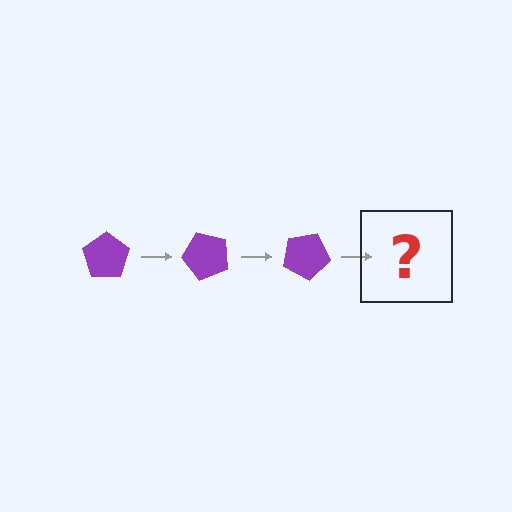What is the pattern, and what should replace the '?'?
The pattern is that the pentagon rotates 50 degrees each step. The '?' should be a purple pentagon rotated 150 degrees.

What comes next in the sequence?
The next element should be a purple pentagon rotated 150 degrees.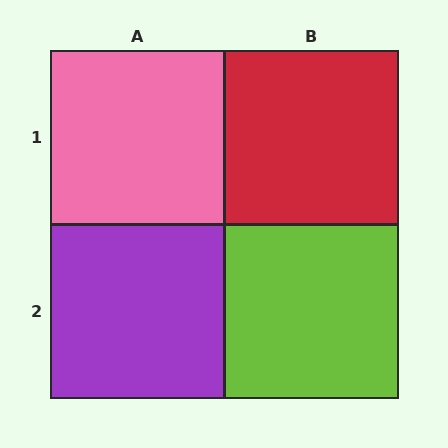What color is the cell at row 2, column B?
Lime.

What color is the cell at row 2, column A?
Purple.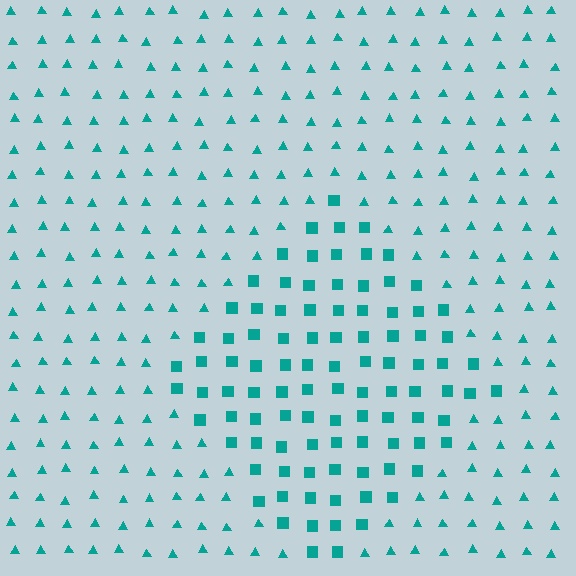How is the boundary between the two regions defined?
The boundary is defined by a change in element shape: squares inside vs. triangles outside. All elements share the same color and spacing.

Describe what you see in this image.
The image is filled with small teal elements arranged in a uniform grid. A diamond-shaped region contains squares, while the surrounding area contains triangles. The boundary is defined purely by the change in element shape.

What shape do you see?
I see a diamond.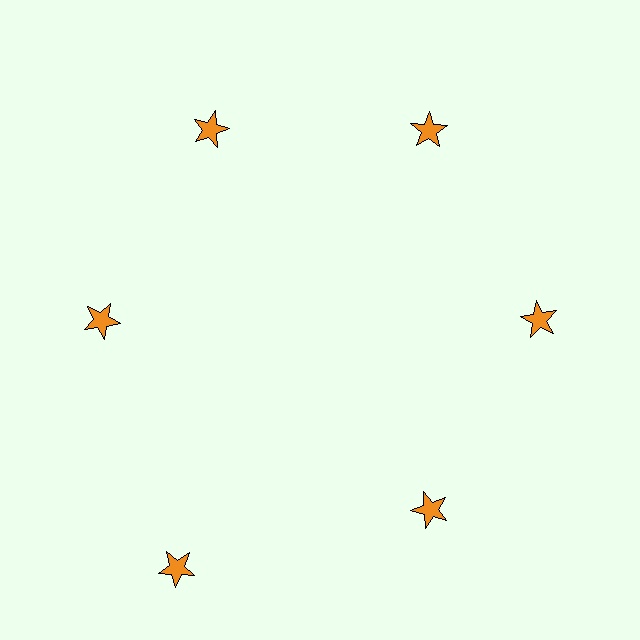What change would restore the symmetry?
The symmetry would be restored by moving it inward, back onto the ring so that all 6 stars sit at equal angles and equal distance from the center.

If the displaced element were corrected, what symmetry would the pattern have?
It would have 6-fold rotational symmetry — the pattern would map onto itself every 60 degrees.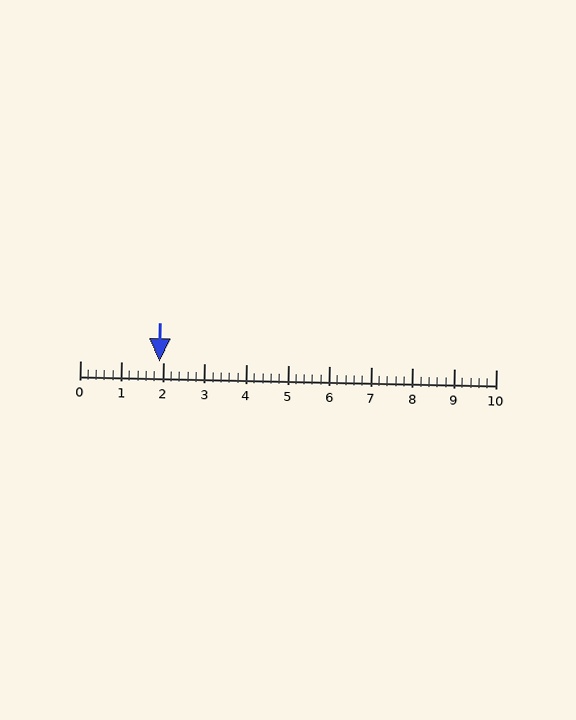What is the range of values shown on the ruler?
The ruler shows values from 0 to 10.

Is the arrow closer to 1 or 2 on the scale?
The arrow is closer to 2.